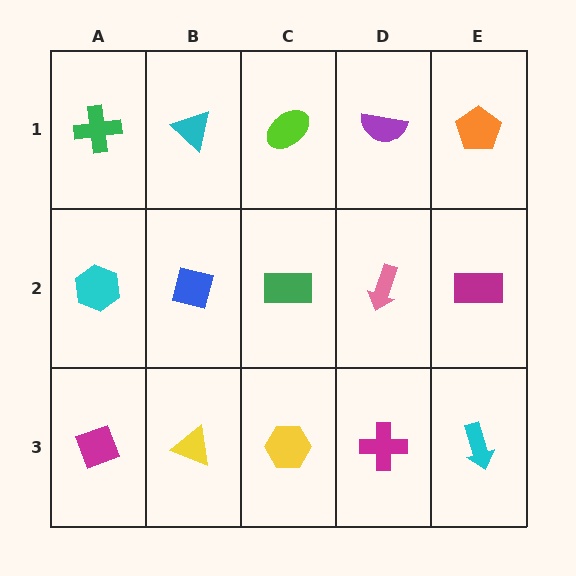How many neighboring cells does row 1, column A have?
2.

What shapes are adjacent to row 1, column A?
A cyan hexagon (row 2, column A), a cyan triangle (row 1, column B).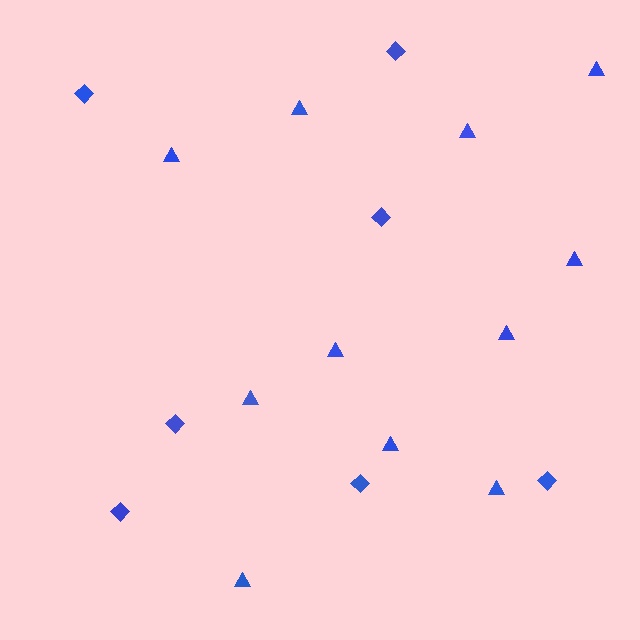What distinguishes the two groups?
There are 2 groups: one group of diamonds (7) and one group of triangles (11).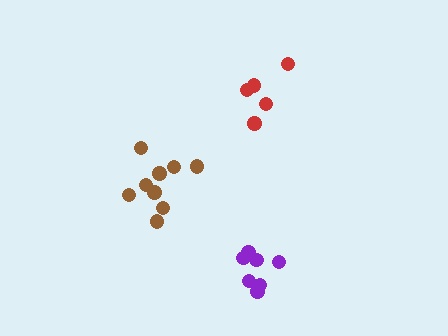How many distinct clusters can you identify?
There are 3 distinct clusters.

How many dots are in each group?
Group 1: 9 dots, Group 2: 5 dots, Group 3: 7 dots (21 total).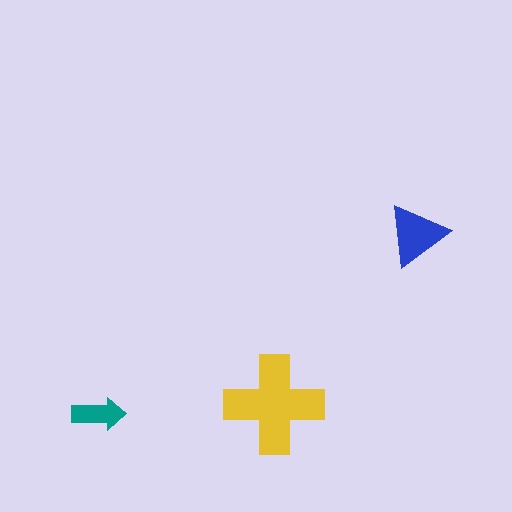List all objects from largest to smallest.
The yellow cross, the blue triangle, the teal arrow.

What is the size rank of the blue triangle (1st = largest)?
2nd.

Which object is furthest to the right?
The blue triangle is rightmost.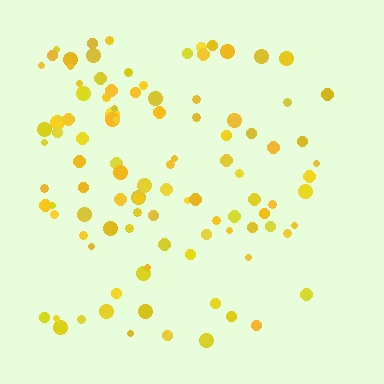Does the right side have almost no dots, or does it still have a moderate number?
Still a moderate number, just noticeably fewer than the left.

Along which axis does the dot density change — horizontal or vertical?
Horizontal.